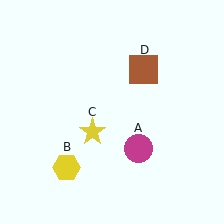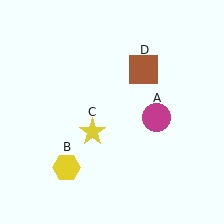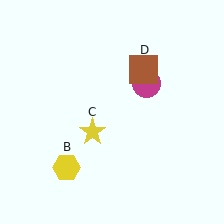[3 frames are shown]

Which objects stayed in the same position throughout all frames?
Yellow hexagon (object B) and yellow star (object C) and brown square (object D) remained stationary.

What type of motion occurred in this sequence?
The magenta circle (object A) rotated counterclockwise around the center of the scene.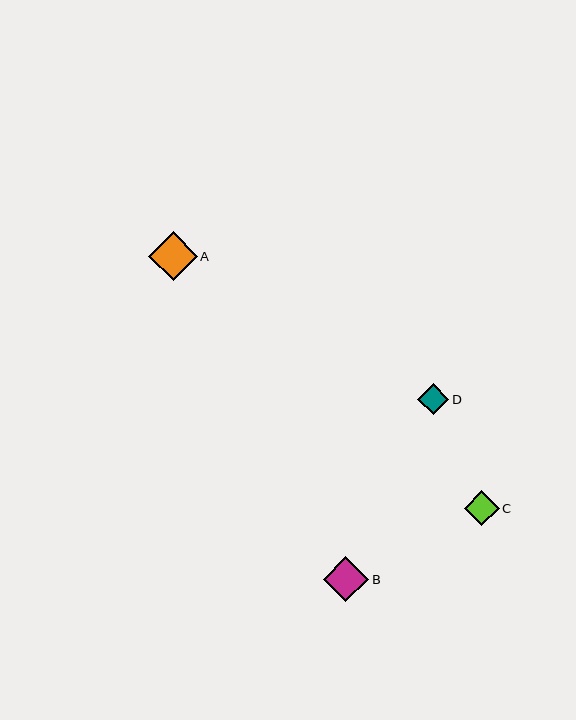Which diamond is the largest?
Diamond A is the largest with a size of approximately 48 pixels.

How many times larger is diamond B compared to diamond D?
Diamond B is approximately 1.5 times the size of diamond D.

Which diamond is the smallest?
Diamond D is the smallest with a size of approximately 31 pixels.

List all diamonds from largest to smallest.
From largest to smallest: A, B, C, D.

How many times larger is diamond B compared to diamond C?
Diamond B is approximately 1.3 times the size of diamond C.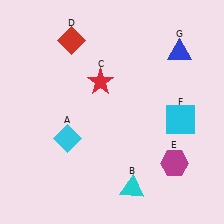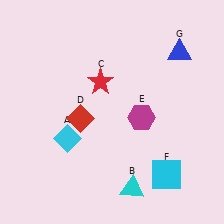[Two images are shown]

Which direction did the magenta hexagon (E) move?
The magenta hexagon (E) moved up.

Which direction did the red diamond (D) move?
The red diamond (D) moved down.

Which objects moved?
The objects that moved are: the red diamond (D), the magenta hexagon (E), the cyan square (F).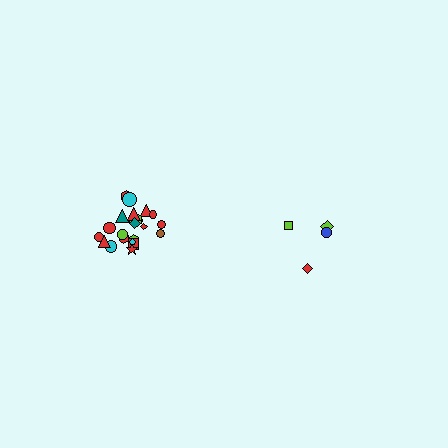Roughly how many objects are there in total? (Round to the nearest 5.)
Roughly 25 objects in total.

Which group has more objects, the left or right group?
The left group.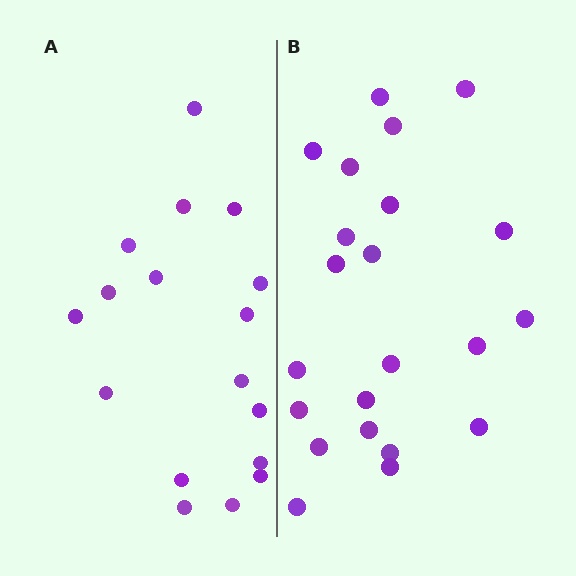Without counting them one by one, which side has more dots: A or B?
Region B (the right region) has more dots.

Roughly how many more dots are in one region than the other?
Region B has about 5 more dots than region A.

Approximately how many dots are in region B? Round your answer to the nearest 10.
About 20 dots. (The exact count is 22, which rounds to 20.)